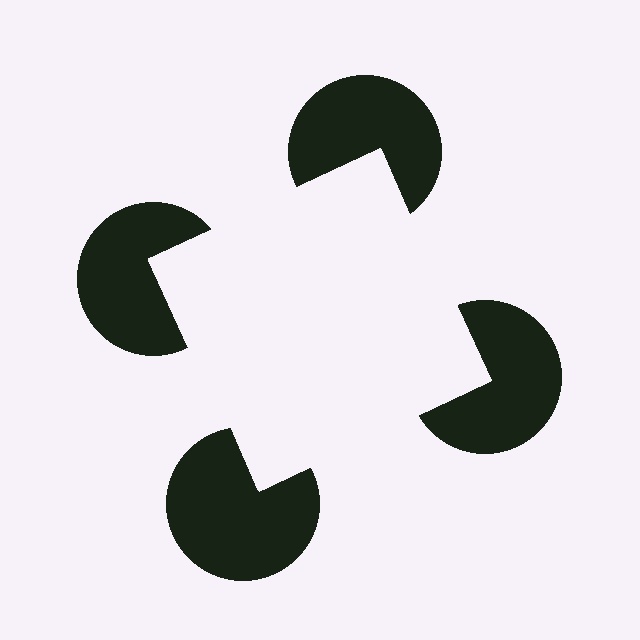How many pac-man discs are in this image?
There are 4 — one at each vertex of the illusory square.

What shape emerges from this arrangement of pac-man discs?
An illusory square — its edges are inferred from the aligned wedge cuts in the pac-man discs, not physically drawn.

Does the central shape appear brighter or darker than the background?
It typically appears slightly brighter than the background, even though no actual brightness change is drawn.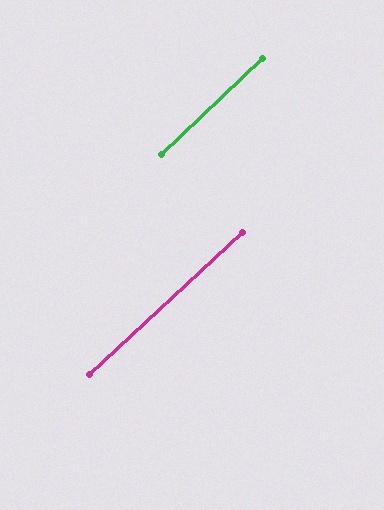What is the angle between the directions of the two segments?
Approximately 1 degree.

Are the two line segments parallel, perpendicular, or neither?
Parallel — their directions differ by only 0.7°.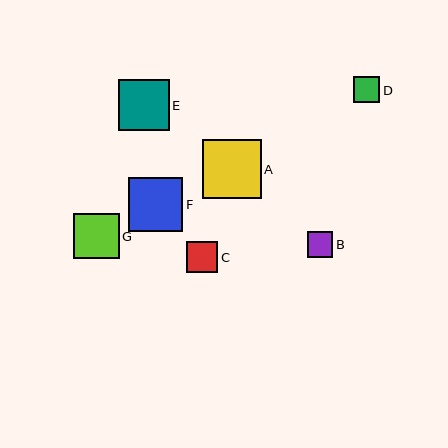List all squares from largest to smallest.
From largest to smallest: A, F, E, G, C, B, D.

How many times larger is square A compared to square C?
Square A is approximately 1.9 times the size of square C.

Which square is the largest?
Square A is the largest with a size of approximately 59 pixels.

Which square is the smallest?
Square D is the smallest with a size of approximately 26 pixels.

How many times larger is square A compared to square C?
Square A is approximately 1.9 times the size of square C.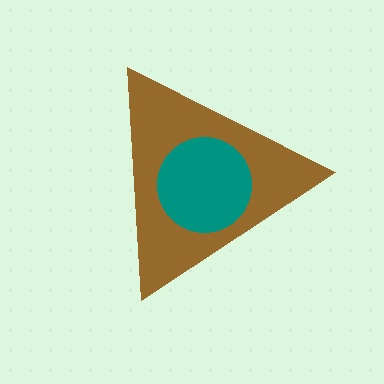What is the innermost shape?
The teal circle.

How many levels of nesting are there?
2.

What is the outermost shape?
The brown triangle.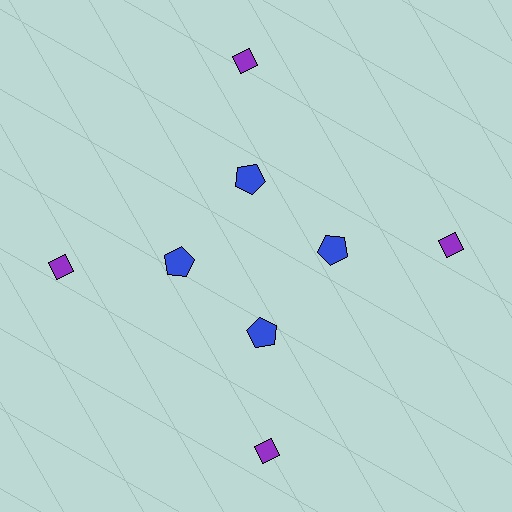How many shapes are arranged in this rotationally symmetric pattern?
There are 8 shapes, arranged in 4 groups of 2.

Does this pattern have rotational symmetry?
Yes, this pattern has 4-fold rotational symmetry. It looks the same after rotating 90 degrees around the center.